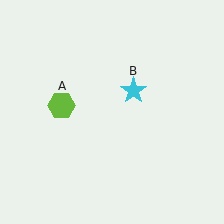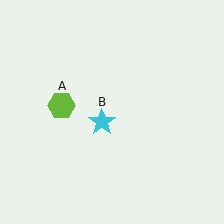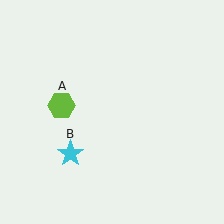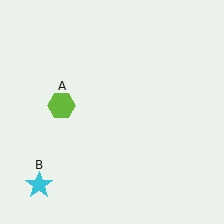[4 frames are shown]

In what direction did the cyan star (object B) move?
The cyan star (object B) moved down and to the left.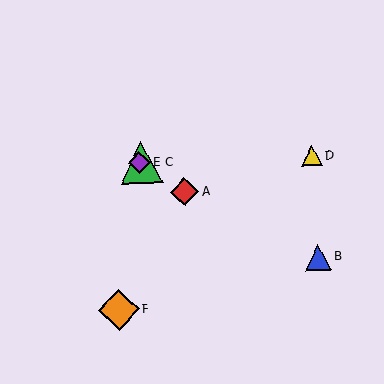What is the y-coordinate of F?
Object F is at y≈310.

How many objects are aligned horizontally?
3 objects (C, D, E) are aligned horizontally.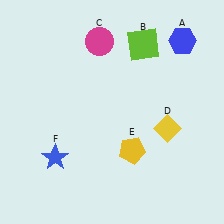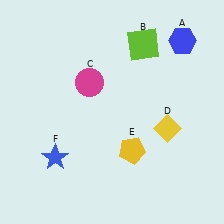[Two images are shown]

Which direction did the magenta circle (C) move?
The magenta circle (C) moved down.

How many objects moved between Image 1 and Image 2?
1 object moved between the two images.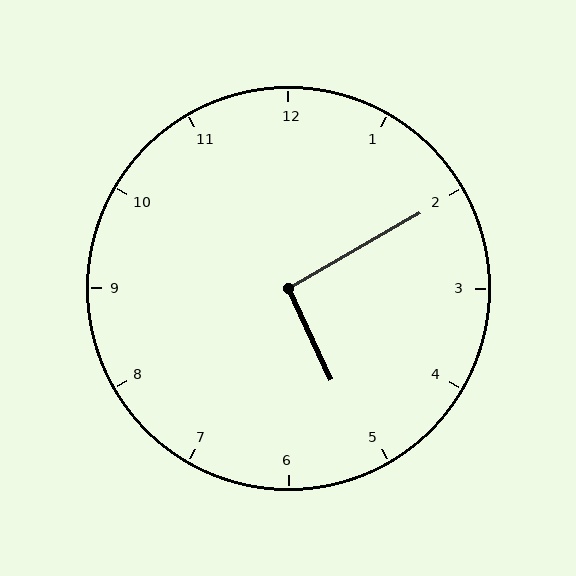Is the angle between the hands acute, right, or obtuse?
It is right.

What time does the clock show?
5:10.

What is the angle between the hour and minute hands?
Approximately 95 degrees.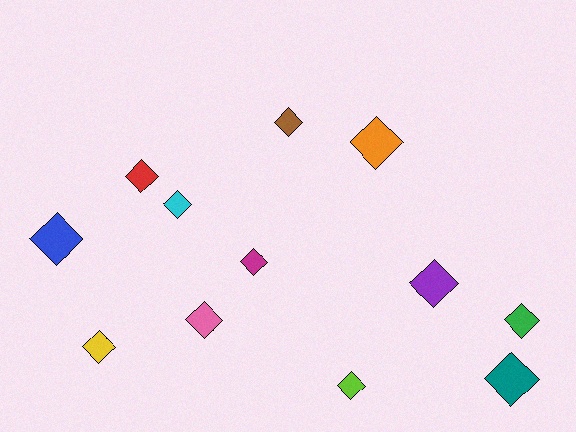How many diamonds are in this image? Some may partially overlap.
There are 12 diamonds.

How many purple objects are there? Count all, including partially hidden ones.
There is 1 purple object.